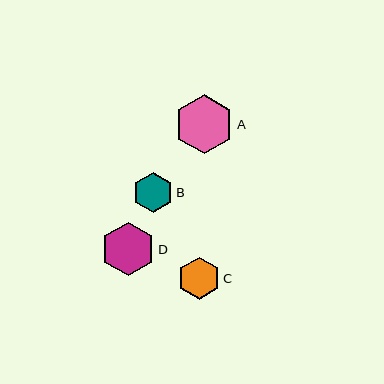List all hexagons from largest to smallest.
From largest to smallest: A, D, C, B.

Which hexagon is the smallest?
Hexagon B is the smallest with a size of approximately 40 pixels.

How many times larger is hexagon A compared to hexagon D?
Hexagon A is approximately 1.1 times the size of hexagon D.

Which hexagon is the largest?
Hexagon A is the largest with a size of approximately 60 pixels.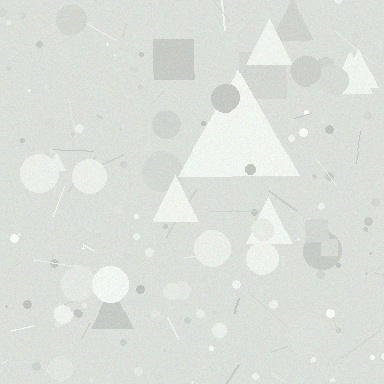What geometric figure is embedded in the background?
A triangle is embedded in the background.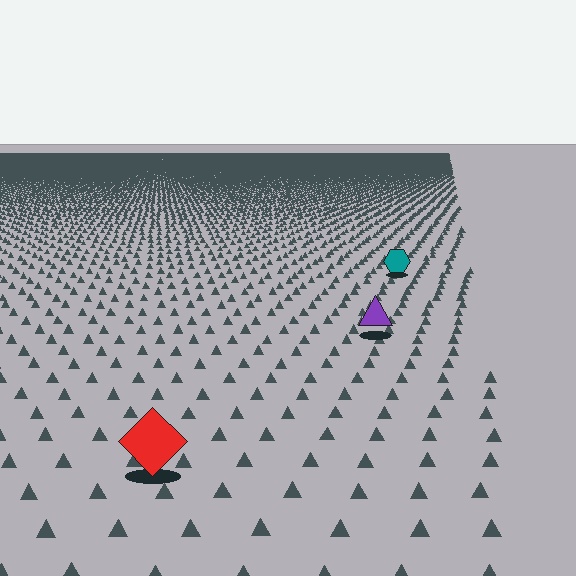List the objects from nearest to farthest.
From nearest to farthest: the red diamond, the purple triangle, the teal hexagon.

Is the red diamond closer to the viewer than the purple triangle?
Yes. The red diamond is closer — you can tell from the texture gradient: the ground texture is coarser near it.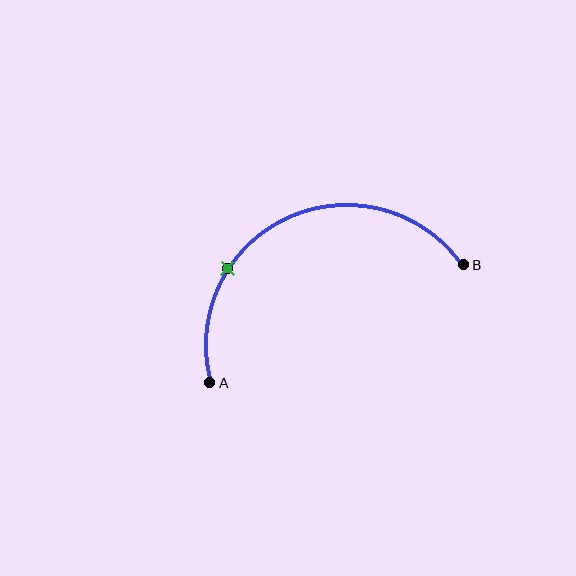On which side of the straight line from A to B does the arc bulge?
The arc bulges above the straight line connecting A and B.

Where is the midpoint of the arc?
The arc midpoint is the point on the curve farthest from the straight line joining A and B. It sits above that line.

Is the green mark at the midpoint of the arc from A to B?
No. The green mark lies on the arc but is closer to endpoint A. The arc midpoint would be at the point on the curve equidistant along the arc from both A and B.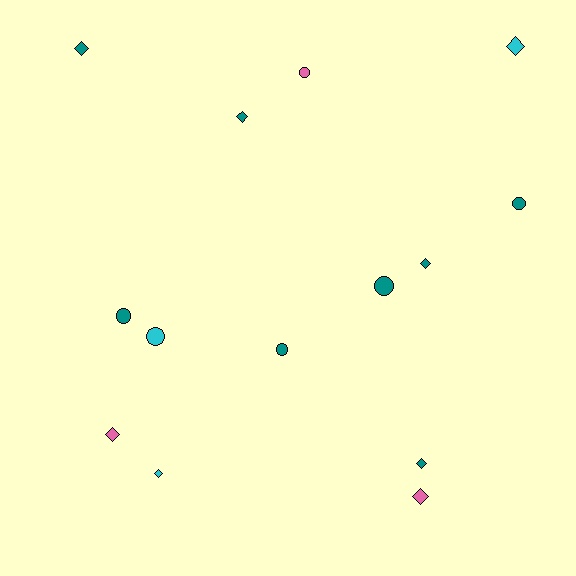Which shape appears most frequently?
Diamond, with 8 objects.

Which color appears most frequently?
Teal, with 8 objects.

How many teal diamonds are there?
There are 4 teal diamonds.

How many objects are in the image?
There are 14 objects.